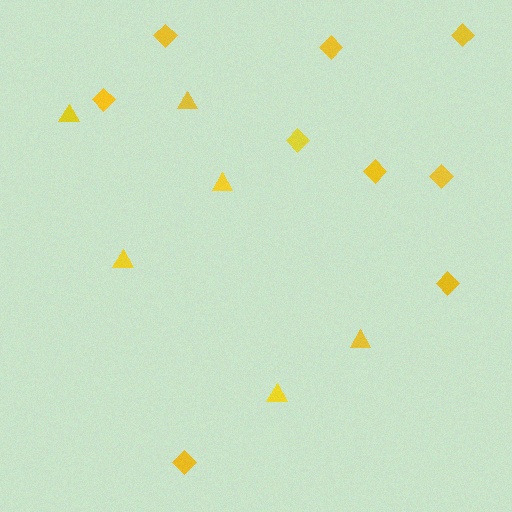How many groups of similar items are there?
There are 2 groups: one group of triangles (6) and one group of diamonds (9).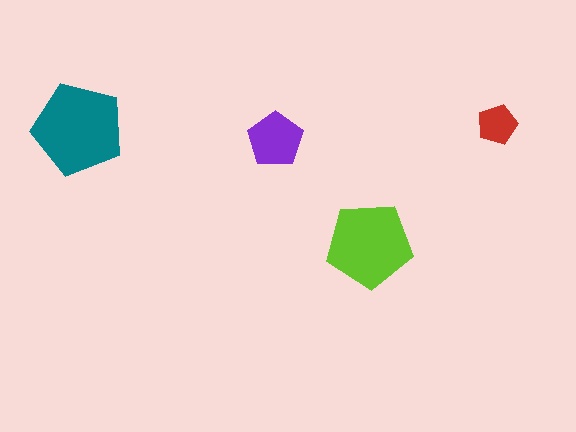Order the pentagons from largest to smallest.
the teal one, the lime one, the purple one, the red one.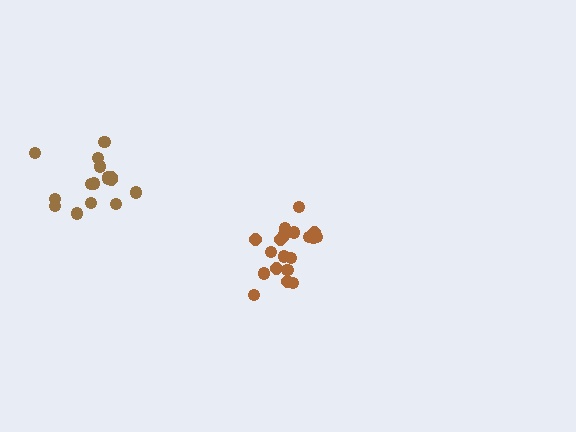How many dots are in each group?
Group 1: 19 dots, Group 2: 16 dots (35 total).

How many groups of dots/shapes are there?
There are 2 groups.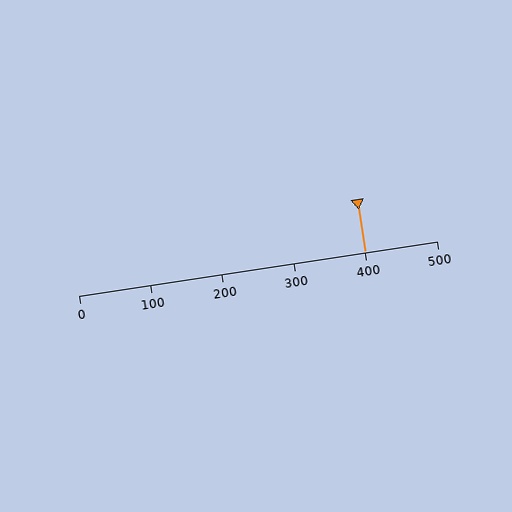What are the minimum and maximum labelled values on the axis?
The axis runs from 0 to 500.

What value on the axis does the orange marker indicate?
The marker indicates approximately 400.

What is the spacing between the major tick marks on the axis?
The major ticks are spaced 100 apart.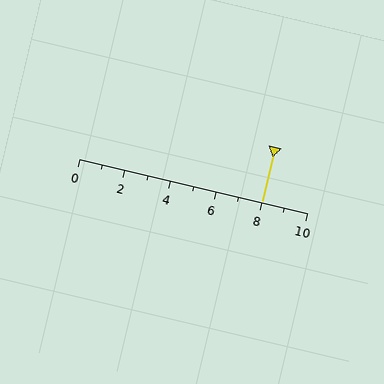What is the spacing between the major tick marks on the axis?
The major ticks are spaced 2 apart.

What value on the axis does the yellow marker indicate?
The marker indicates approximately 8.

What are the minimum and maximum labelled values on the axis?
The axis runs from 0 to 10.